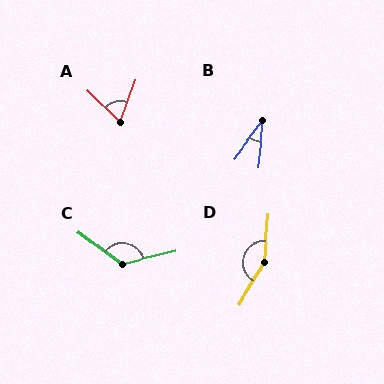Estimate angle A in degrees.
Approximately 67 degrees.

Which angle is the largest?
D, at approximately 154 degrees.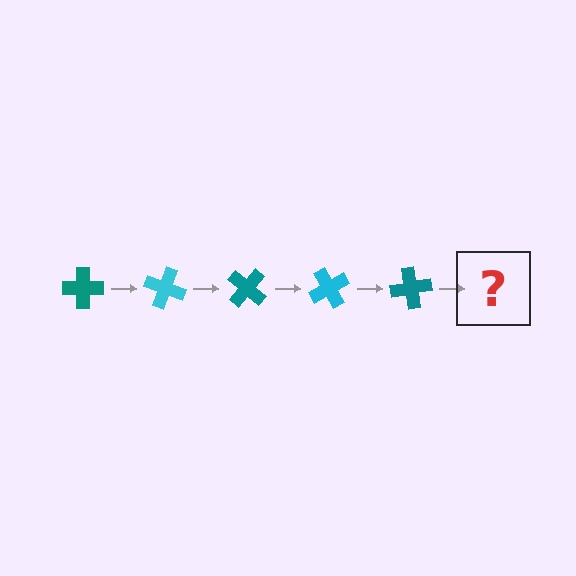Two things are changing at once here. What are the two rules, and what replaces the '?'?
The two rules are that it rotates 20 degrees each step and the color cycles through teal and cyan. The '?' should be a cyan cross, rotated 100 degrees from the start.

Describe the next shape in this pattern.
It should be a cyan cross, rotated 100 degrees from the start.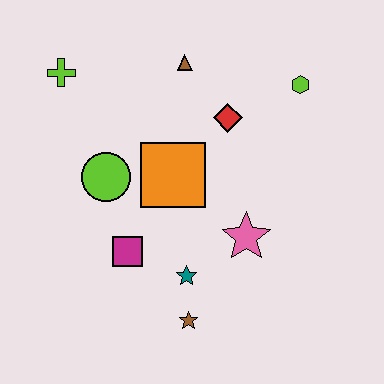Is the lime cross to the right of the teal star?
No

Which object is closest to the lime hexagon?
The red diamond is closest to the lime hexagon.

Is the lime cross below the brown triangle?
Yes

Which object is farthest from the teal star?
The lime cross is farthest from the teal star.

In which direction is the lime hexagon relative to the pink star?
The lime hexagon is above the pink star.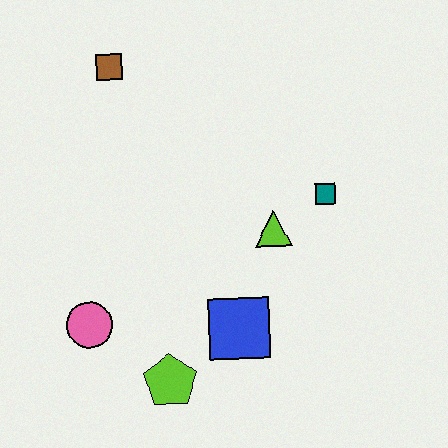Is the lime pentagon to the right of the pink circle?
Yes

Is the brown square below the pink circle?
No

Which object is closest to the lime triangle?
The teal square is closest to the lime triangle.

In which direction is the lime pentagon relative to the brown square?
The lime pentagon is below the brown square.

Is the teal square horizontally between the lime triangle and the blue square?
No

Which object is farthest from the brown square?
The lime pentagon is farthest from the brown square.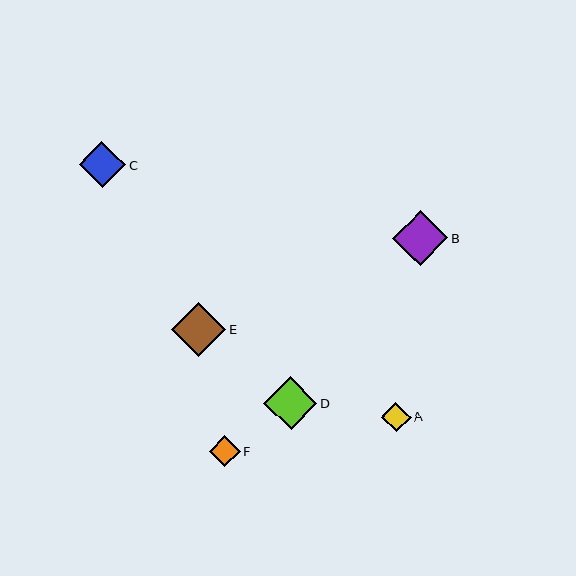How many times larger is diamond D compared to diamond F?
Diamond D is approximately 1.7 times the size of diamond F.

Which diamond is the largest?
Diamond B is the largest with a size of approximately 55 pixels.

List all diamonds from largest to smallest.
From largest to smallest: B, E, D, C, F, A.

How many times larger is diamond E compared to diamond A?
Diamond E is approximately 1.8 times the size of diamond A.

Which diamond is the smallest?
Diamond A is the smallest with a size of approximately 30 pixels.